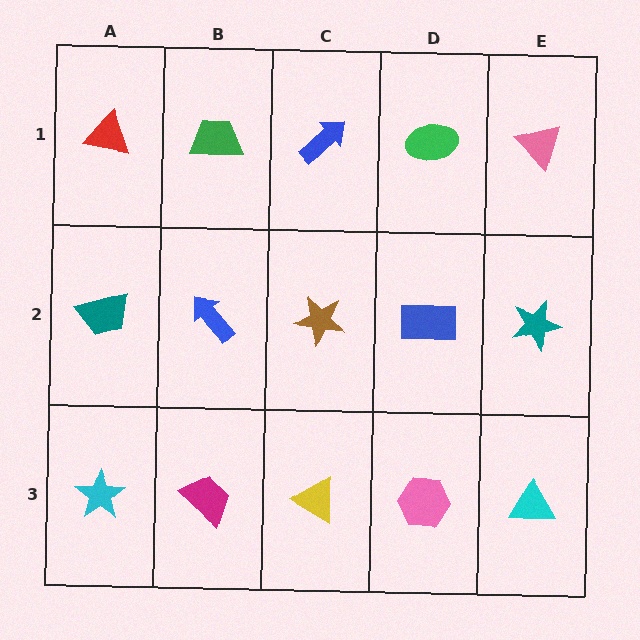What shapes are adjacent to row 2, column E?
A pink triangle (row 1, column E), a cyan triangle (row 3, column E), a blue rectangle (row 2, column D).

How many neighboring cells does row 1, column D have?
3.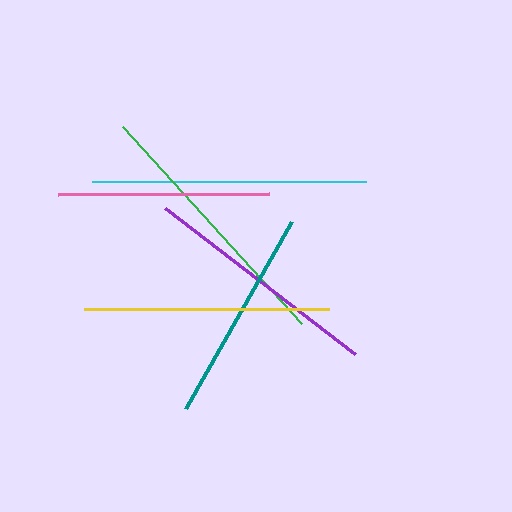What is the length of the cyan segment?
The cyan segment is approximately 275 pixels long.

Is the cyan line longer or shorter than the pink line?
The cyan line is longer than the pink line.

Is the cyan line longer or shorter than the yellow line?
The cyan line is longer than the yellow line.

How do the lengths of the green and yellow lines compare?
The green and yellow lines are approximately the same length.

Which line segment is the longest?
The cyan line is the longest at approximately 275 pixels.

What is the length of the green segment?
The green segment is approximately 266 pixels long.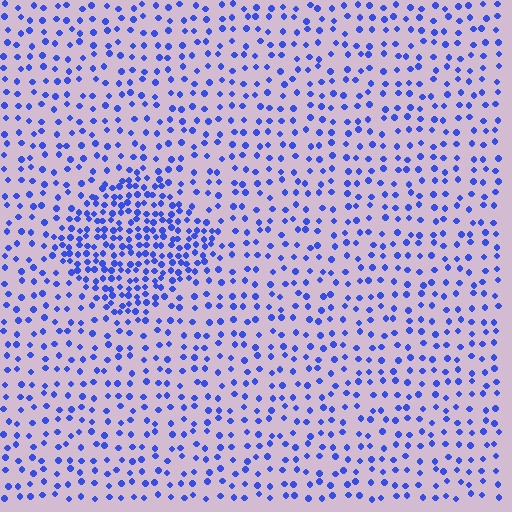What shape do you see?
I see a diamond.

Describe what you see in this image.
The image contains small blue elements arranged at two different densities. A diamond-shaped region is visible where the elements are more densely packed than the surrounding area.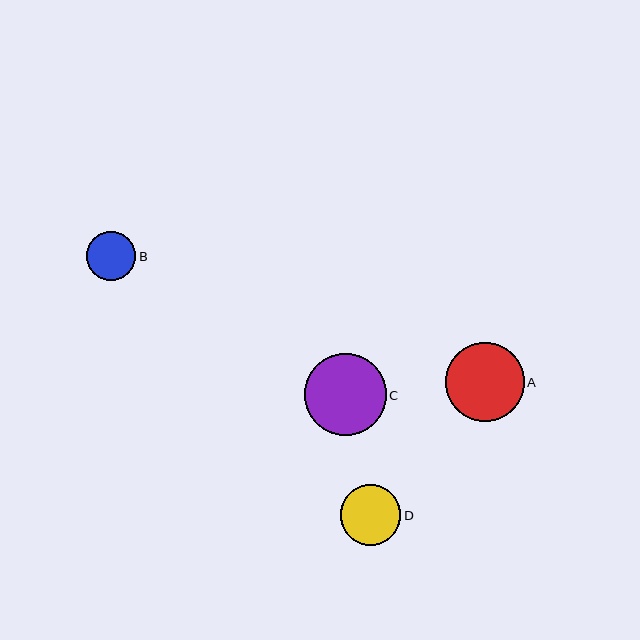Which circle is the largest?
Circle C is the largest with a size of approximately 82 pixels.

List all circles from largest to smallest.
From largest to smallest: C, A, D, B.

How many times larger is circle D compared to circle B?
Circle D is approximately 1.2 times the size of circle B.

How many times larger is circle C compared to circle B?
Circle C is approximately 1.7 times the size of circle B.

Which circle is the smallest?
Circle B is the smallest with a size of approximately 49 pixels.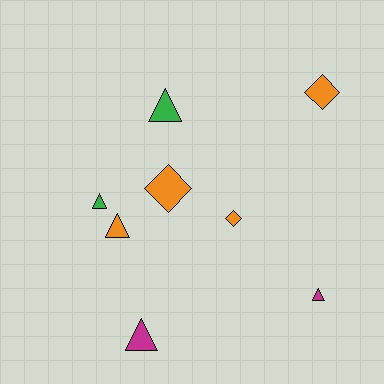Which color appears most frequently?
Orange, with 4 objects.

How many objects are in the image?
There are 8 objects.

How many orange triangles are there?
There is 1 orange triangle.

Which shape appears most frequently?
Triangle, with 5 objects.